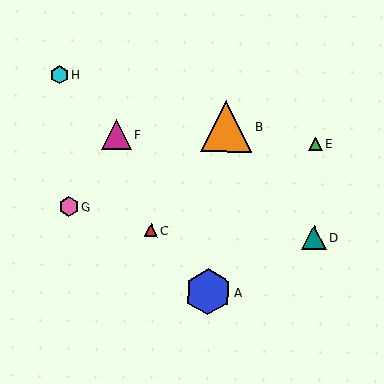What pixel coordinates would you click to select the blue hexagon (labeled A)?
Click at (208, 292) to select the blue hexagon A.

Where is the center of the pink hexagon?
The center of the pink hexagon is at (68, 207).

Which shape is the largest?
The orange triangle (labeled B) is the largest.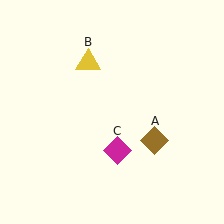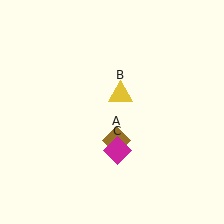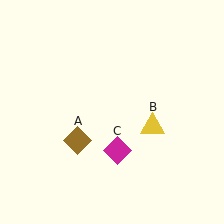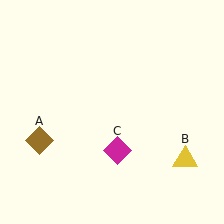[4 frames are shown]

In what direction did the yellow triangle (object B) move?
The yellow triangle (object B) moved down and to the right.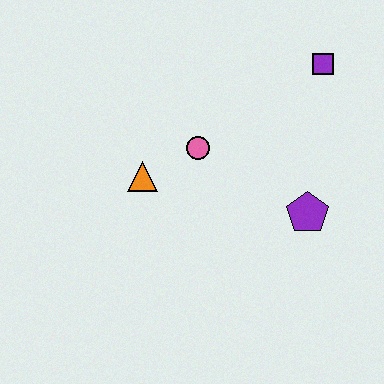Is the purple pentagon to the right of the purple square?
No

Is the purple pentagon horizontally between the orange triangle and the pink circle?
No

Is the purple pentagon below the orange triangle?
Yes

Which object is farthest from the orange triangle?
The purple square is farthest from the orange triangle.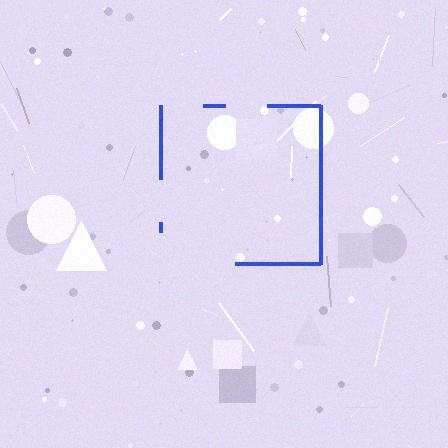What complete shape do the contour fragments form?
The contour fragments form a square.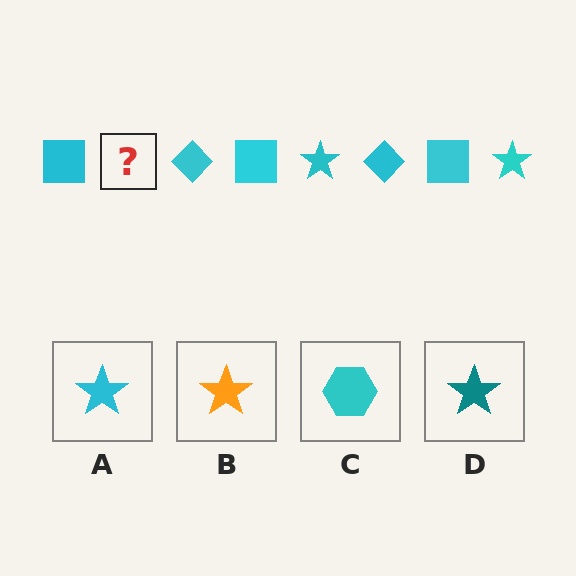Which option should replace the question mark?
Option A.